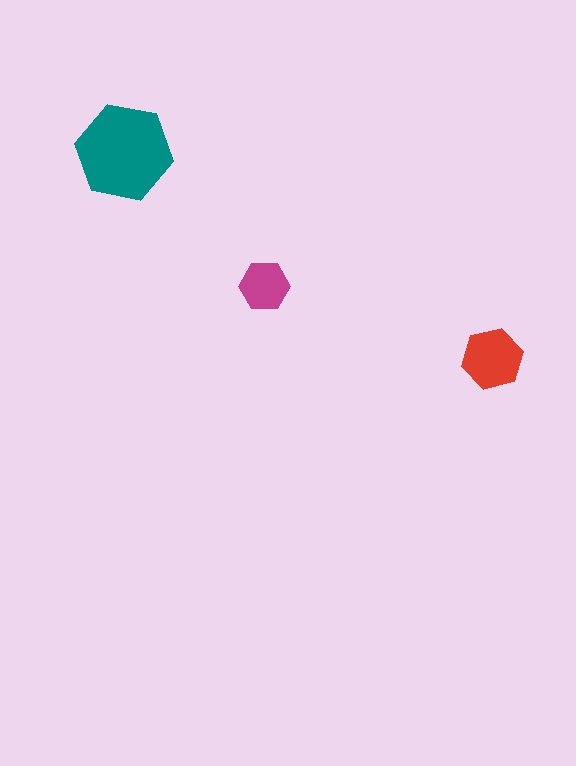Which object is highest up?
The teal hexagon is topmost.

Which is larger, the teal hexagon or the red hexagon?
The teal one.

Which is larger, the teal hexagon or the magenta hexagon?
The teal one.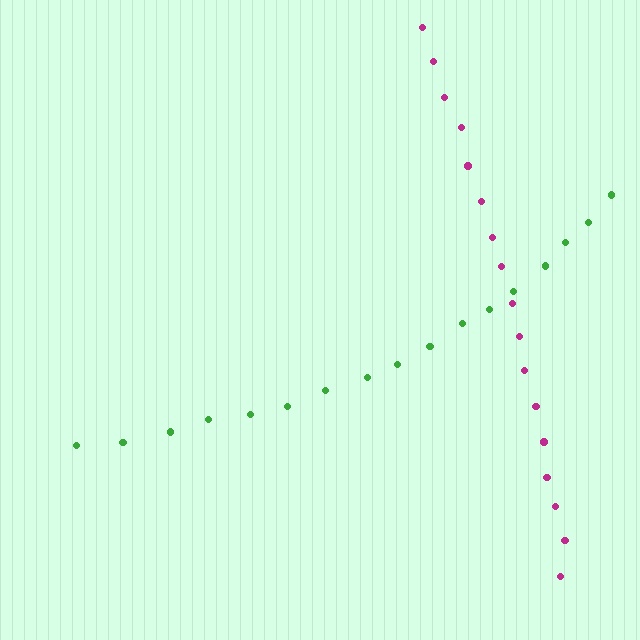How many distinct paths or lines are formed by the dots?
There are 2 distinct paths.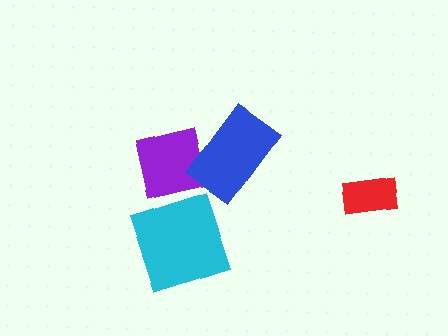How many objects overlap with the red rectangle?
0 objects overlap with the red rectangle.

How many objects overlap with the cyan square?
0 objects overlap with the cyan square.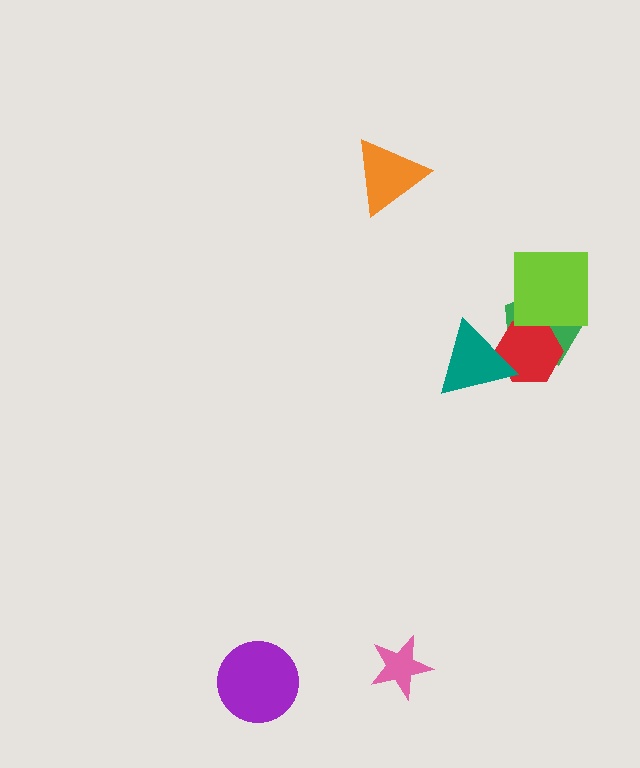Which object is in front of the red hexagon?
The teal triangle is in front of the red hexagon.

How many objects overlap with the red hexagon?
2 objects overlap with the red hexagon.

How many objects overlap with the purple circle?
0 objects overlap with the purple circle.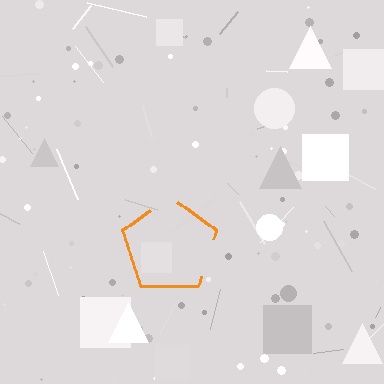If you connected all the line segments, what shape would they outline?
They would outline a pentagon.